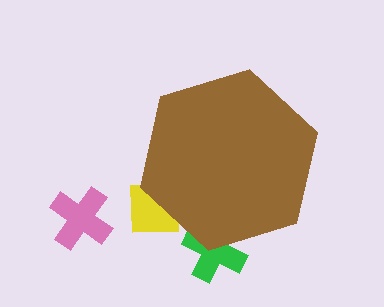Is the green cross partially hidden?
Yes, the green cross is partially hidden behind the brown hexagon.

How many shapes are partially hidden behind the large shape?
2 shapes are partially hidden.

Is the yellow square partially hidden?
Yes, the yellow square is partially hidden behind the brown hexagon.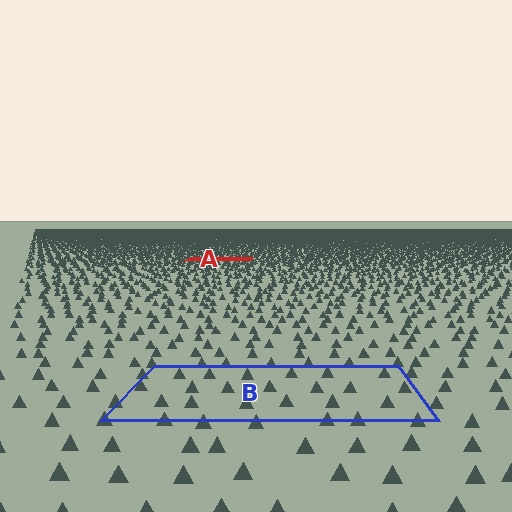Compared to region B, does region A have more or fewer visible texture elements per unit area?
Region A has more texture elements per unit area — they are packed more densely because it is farther away.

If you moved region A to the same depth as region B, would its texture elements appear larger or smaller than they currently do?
They would appear larger. At a closer depth, the same texture elements are projected at a bigger on-screen size.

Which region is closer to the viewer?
Region B is closer. The texture elements there are larger and more spread out.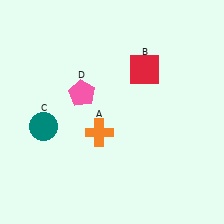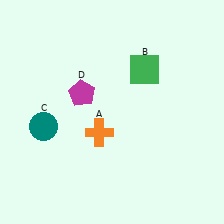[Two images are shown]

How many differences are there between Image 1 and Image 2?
There are 2 differences between the two images.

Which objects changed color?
B changed from red to green. D changed from pink to magenta.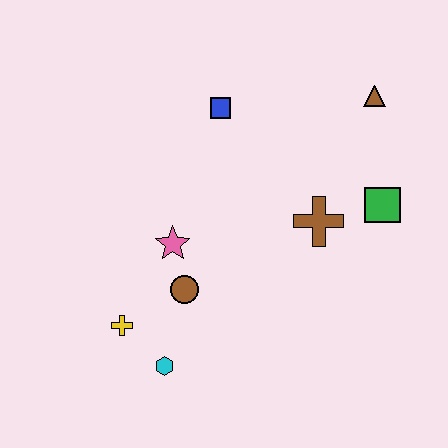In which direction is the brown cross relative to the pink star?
The brown cross is to the right of the pink star.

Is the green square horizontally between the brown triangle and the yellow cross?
No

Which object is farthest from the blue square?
The cyan hexagon is farthest from the blue square.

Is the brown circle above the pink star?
No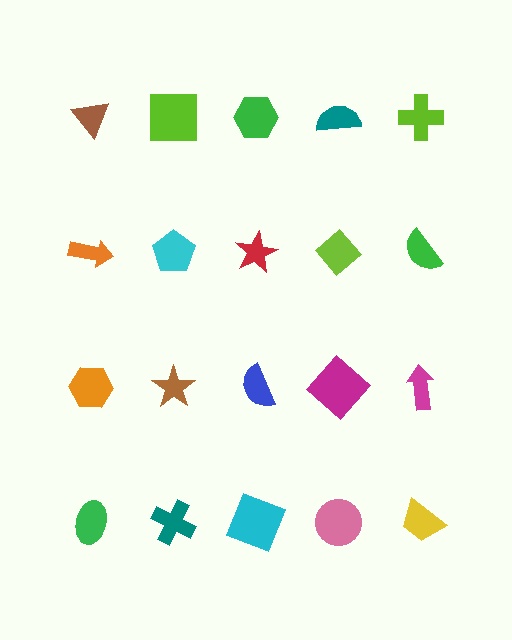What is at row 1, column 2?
A lime square.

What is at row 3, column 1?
An orange hexagon.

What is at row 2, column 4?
A lime diamond.